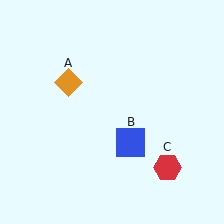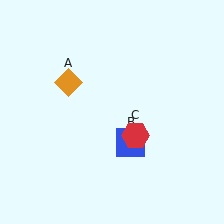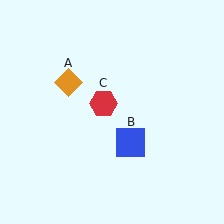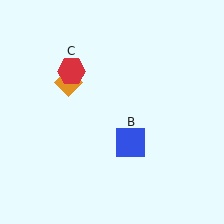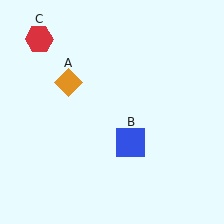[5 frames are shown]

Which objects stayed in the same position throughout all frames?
Orange diamond (object A) and blue square (object B) remained stationary.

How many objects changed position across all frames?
1 object changed position: red hexagon (object C).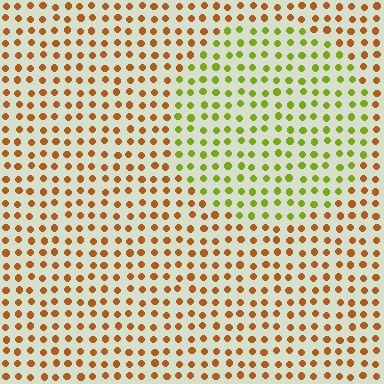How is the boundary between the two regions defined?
The boundary is defined purely by a slight shift in hue (about 55 degrees). Spacing, size, and orientation are identical on both sides.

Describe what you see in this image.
The image is filled with small brown elements in a uniform arrangement. A circle-shaped region is visible where the elements are tinted to a slightly different hue, forming a subtle color boundary.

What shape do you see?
I see a circle.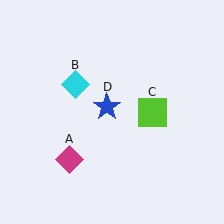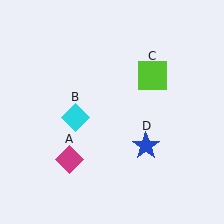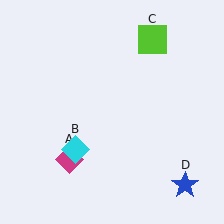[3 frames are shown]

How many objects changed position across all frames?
3 objects changed position: cyan diamond (object B), lime square (object C), blue star (object D).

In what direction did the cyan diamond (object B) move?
The cyan diamond (object B) moved down.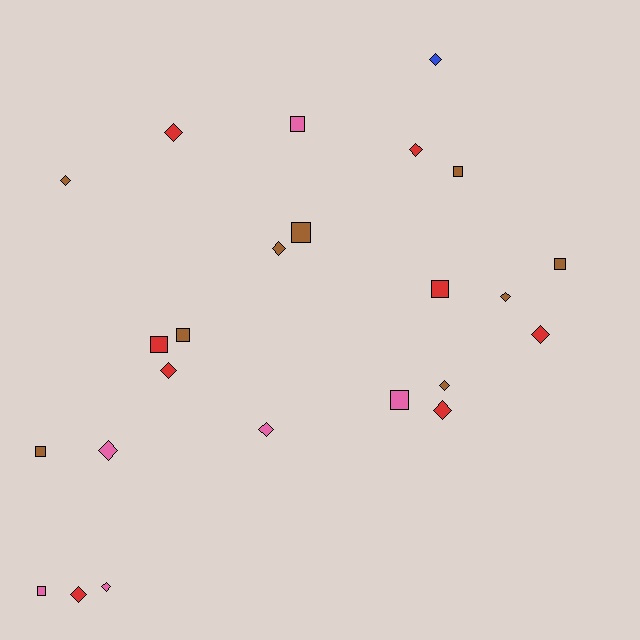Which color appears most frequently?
Brown, with 9 objects.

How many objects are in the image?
There are 24 objects.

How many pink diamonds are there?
There are 3 pink diamonds.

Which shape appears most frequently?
Diamond, with 14 objects.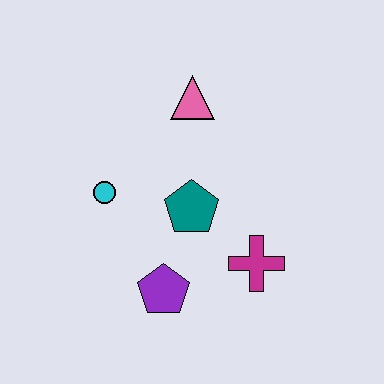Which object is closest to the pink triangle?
The teal pentagon is closest to the pink triangle.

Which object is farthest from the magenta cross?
The pink triangle is farthest from the magenta cross.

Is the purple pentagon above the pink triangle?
No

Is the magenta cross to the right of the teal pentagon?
Yes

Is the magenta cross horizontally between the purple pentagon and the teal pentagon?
No